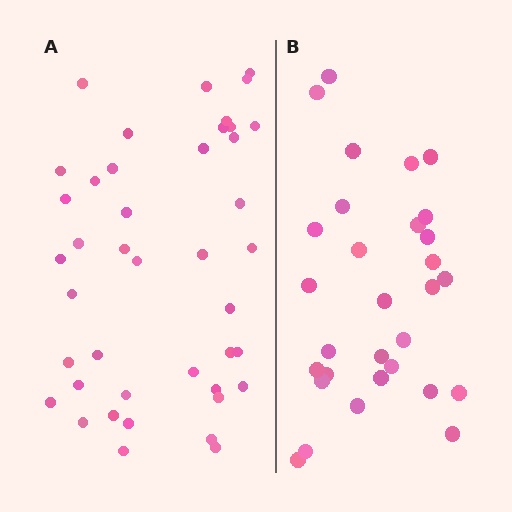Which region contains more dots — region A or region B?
Region A (the left region) has more dots.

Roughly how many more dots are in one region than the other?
Region A has roughly 12 or so more dots than region B.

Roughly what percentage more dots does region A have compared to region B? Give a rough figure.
About 40% more.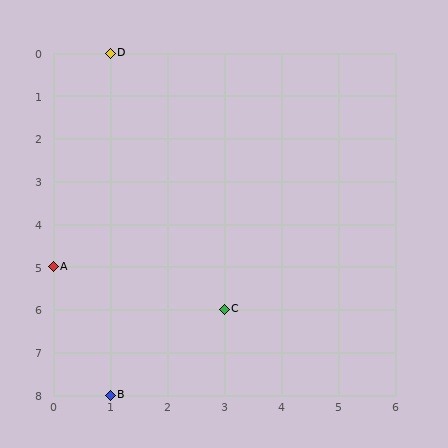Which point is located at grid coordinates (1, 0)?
Point D is at (1, 0).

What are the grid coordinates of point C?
Point C is at grid coordinates (3, 6).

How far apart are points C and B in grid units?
Points C and B are 2 columns and 2 rows apart (about 2.8 grid units diagonally).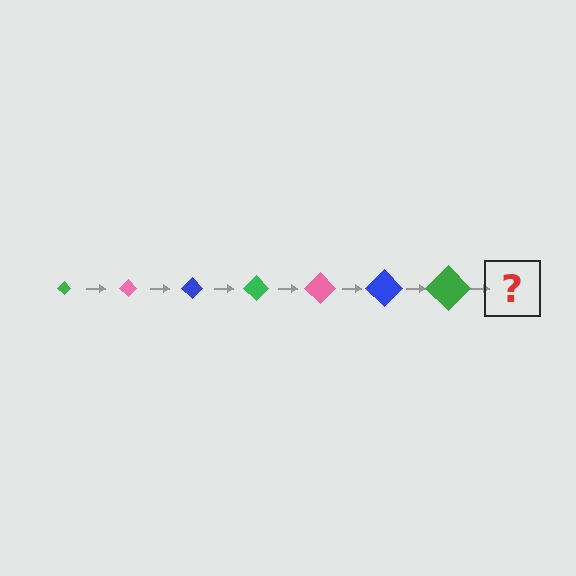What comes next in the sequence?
The next element should be a pink diamond, larger than the previous one.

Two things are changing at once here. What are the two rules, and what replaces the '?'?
The two rules are that the diamond grows larger each step and the color cycles through green, pink, and blue. The '?' should be a pink diamond, larger than the previous one.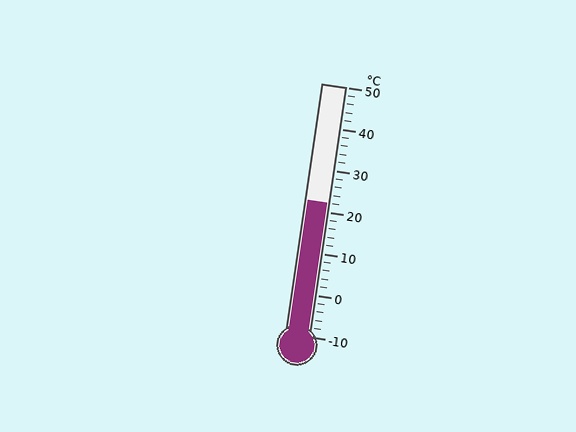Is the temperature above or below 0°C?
The temperature is above 0°C.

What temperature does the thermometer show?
The thermometer shows approximately 22°C.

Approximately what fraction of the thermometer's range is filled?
The thermometer is filled to approximately 55% of its range.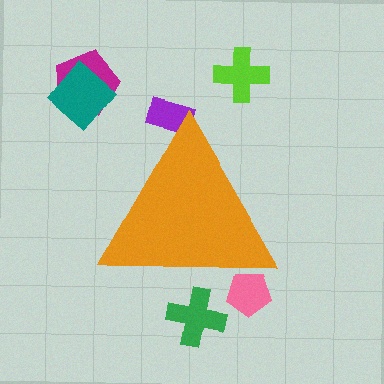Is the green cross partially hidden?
Yes, the green cross is partially hidden behind the orange triangle.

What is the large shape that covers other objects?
An orange triangle.